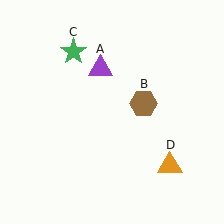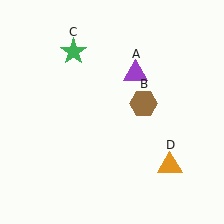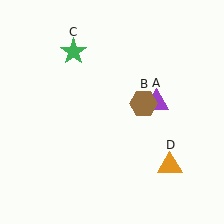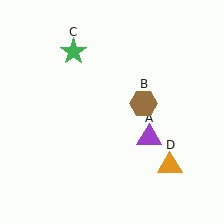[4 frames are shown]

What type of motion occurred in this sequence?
The purple triangle (object A) rotated clockwise around the center of the scene.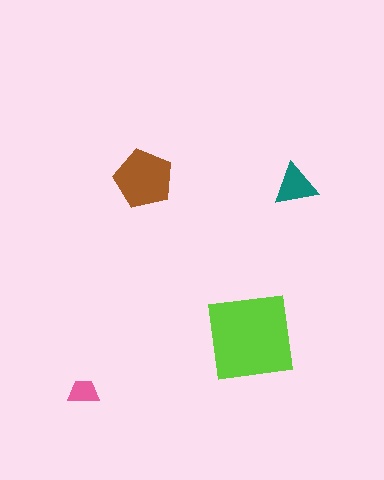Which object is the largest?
The lime square.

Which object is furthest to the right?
The teal triangle is rightmost.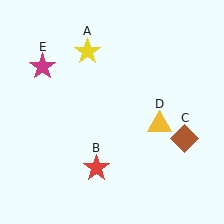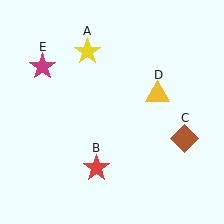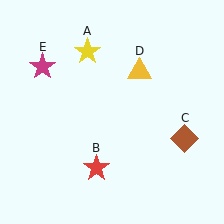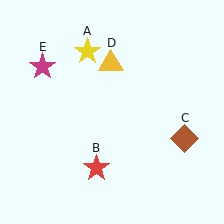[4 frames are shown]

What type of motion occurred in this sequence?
The yellow triangle (object D) rotated counterclockwise around the center of the scene.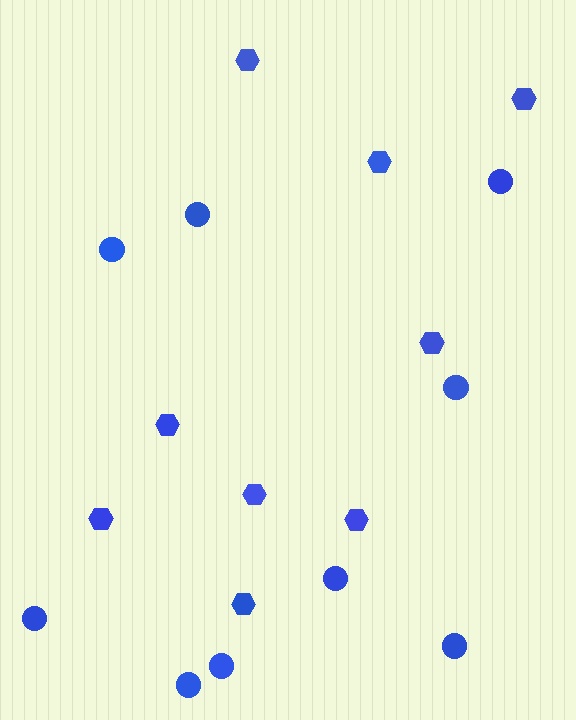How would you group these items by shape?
There are 2 groups: one group of circles (9) and one group of hexagons (9).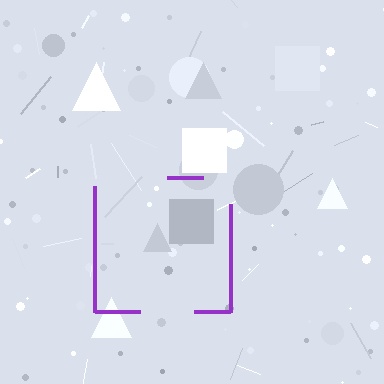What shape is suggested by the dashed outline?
The dashed outline suggests a square.